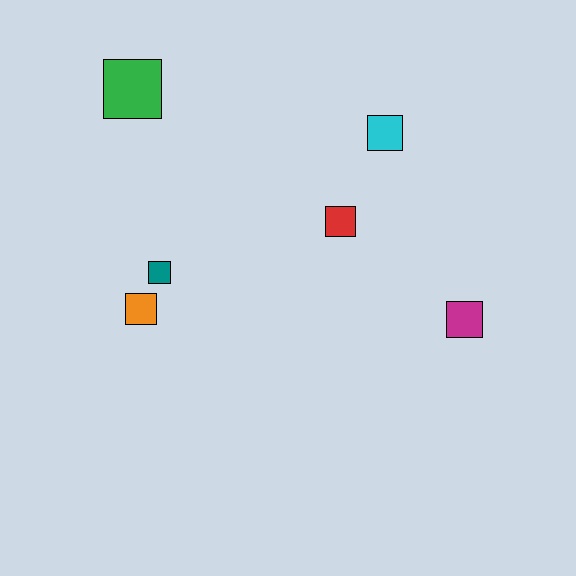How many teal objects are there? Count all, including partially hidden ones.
There is 1 teal object.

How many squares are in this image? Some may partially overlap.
There are 6 squares.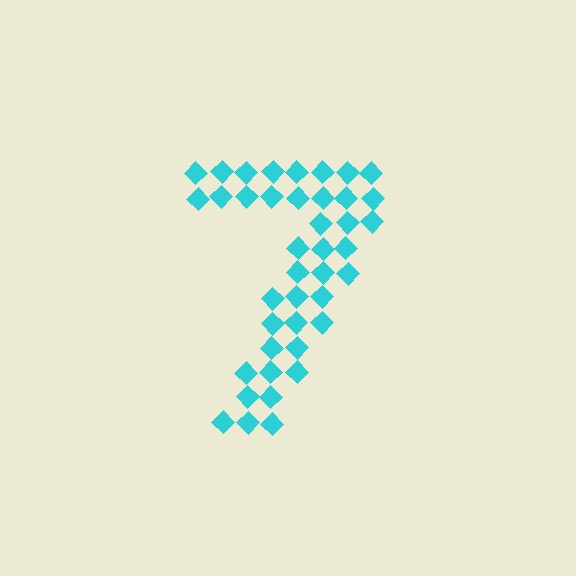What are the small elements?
The small elements are diamonds.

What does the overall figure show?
The overall figure shows the digit 7.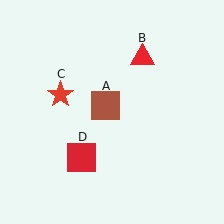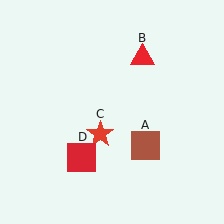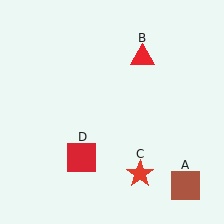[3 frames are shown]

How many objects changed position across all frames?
2 objects changed position: brown square (object A), red star (object C).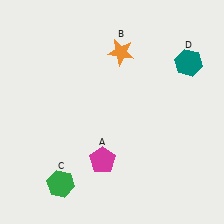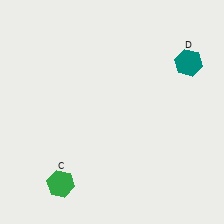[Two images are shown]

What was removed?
The orange star (B), the magenta pentagon (A) were removed in Image 2.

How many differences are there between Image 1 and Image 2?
There are 2 differences between the two images.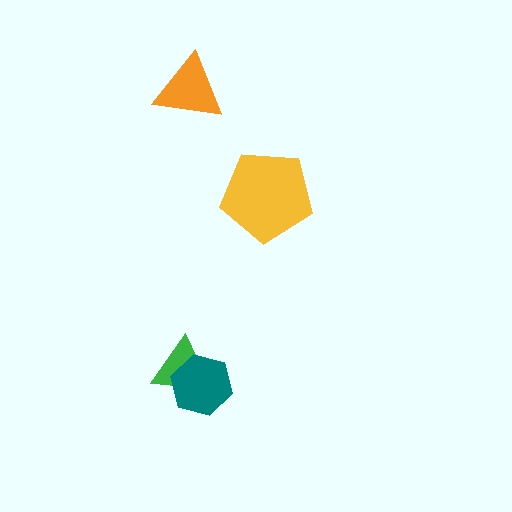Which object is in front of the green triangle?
The teal hexagon is in front of the green triangle.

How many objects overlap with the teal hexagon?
1 object overlaps with the teal hexagon.